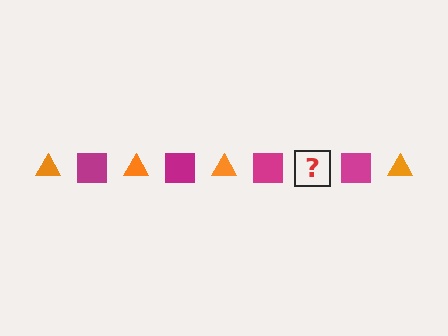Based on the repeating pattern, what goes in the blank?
The blank should be an orange triangle.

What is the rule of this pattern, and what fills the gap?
The rule is that the pattern alternates between orange triangle and magenta square. The gap should be filled with an orange triangle.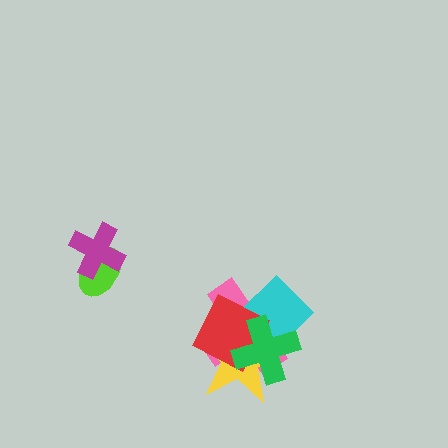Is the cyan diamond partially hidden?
Yes, it is partially covered by another shape.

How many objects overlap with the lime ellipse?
1 object overlaps with the lime ellipse.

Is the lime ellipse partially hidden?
Yes, it is partially covered by another shape.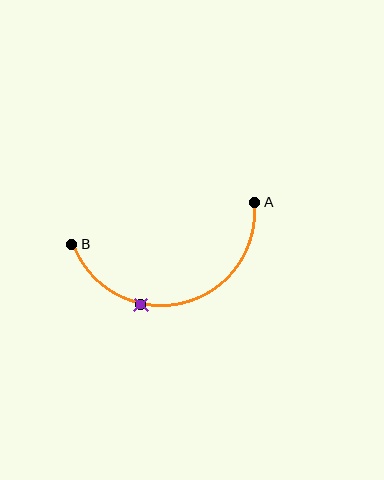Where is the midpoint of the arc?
The arc midpoint is the point on the curve farthest from the straight line joining A and B. It sits below that line.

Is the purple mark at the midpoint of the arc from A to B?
No. The purple mark lies on the arc but is closer to endpoint B. The arc midpoint would be at the point on the curve equidistant along the arc from both A and B.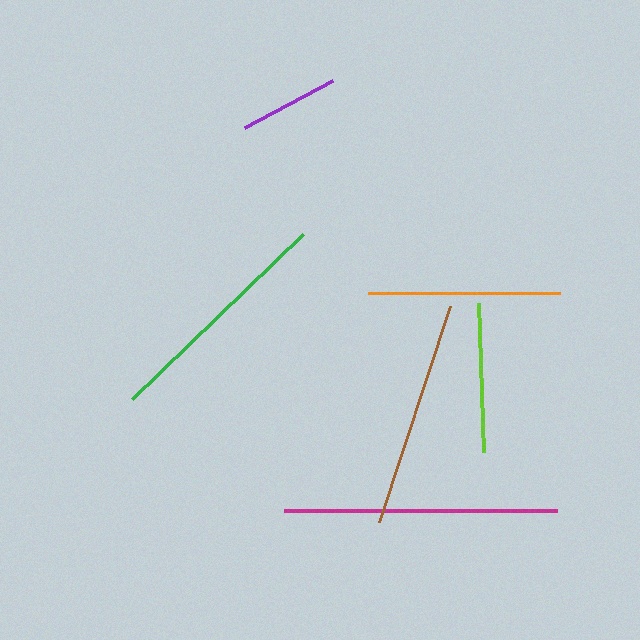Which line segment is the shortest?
The purple line is the shortest at approximately 100 pixels.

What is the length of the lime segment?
The lime segment is approximately 149 pixels long.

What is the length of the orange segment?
The orange segment is approximately 191 pixels long.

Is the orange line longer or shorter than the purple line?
The orange line is longer than the purple line.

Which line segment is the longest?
The magenta line is the longest at approximately 273 pixels.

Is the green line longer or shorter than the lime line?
The green line is longer than the lime line.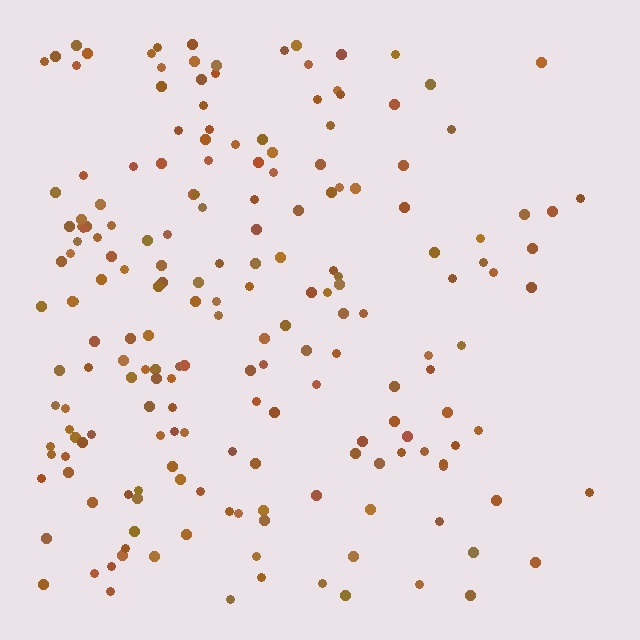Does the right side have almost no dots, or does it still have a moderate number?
Still a moderate number, just noticeably fewer than the left.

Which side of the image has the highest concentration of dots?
The left.